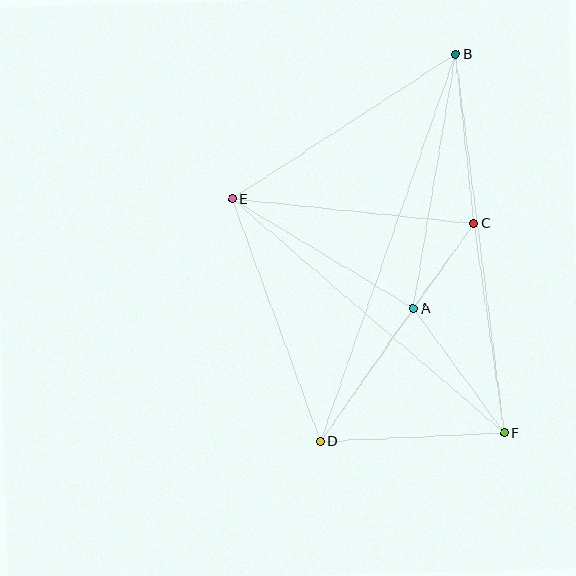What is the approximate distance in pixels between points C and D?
The distance between C and D is approximately 267 pixels.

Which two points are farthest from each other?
Points B and D are farthest from each other.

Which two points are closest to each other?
Points A and C are closest to each other.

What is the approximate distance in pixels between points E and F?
The distance between E and F is approximately 359 pixels.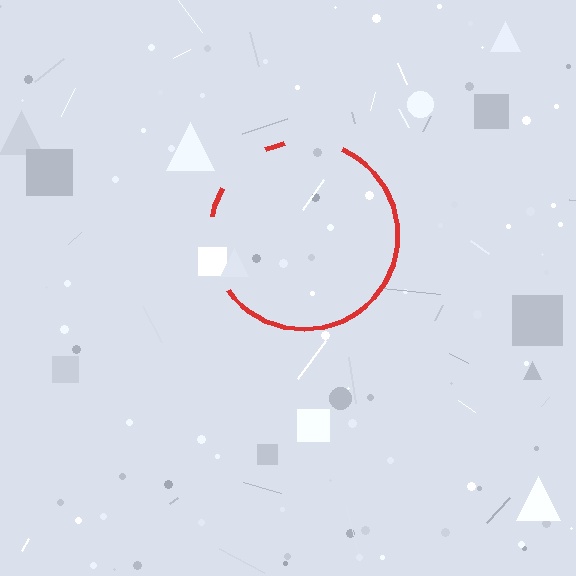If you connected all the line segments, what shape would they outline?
They would outline a circle.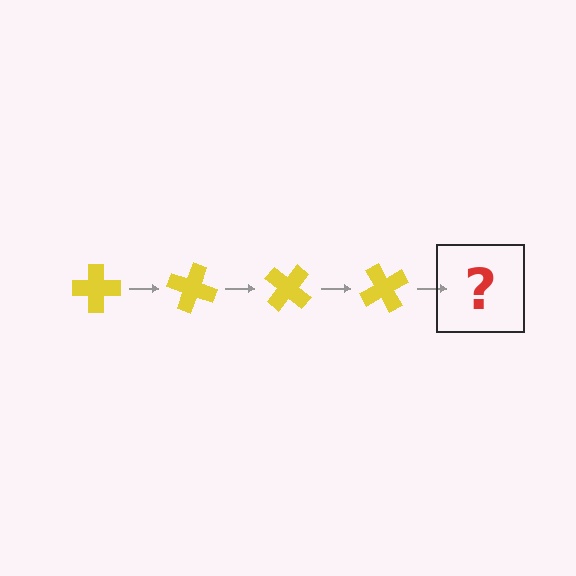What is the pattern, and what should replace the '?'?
The pattern is that the cross rotates 20 degrees each step. The '?' should be a yellow cross rotated 80 degrees.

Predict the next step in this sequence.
The next step is a yellow cross rotated 80 degrees.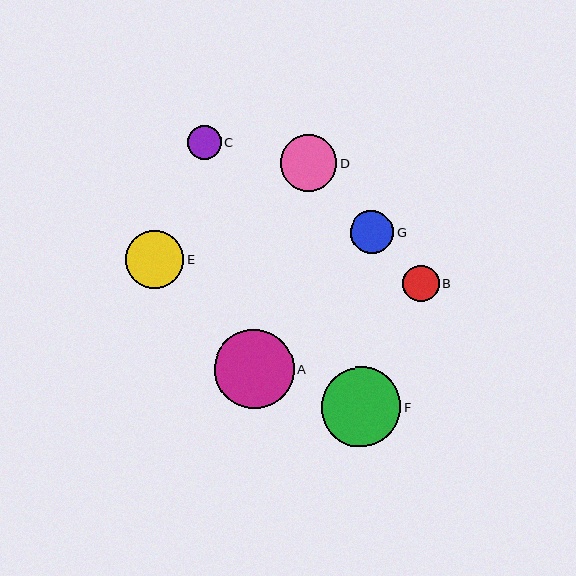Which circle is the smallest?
Circle C is the smallest with a size of approximately 34 pixels.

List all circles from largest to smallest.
From largest to smallest: A, F, E, D, G, B, C.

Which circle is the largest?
Circle A is the largest with a size of approximately 80 pixels.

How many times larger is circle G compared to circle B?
Circle G is approximately 1.2 times the size of circle B.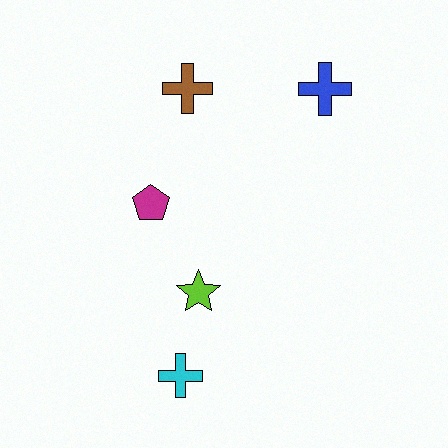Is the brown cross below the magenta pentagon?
No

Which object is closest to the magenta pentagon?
The lime star is closest to the magenta pentagon.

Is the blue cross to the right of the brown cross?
Yes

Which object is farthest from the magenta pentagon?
The blue cross is farthest from the magenta pentagon.